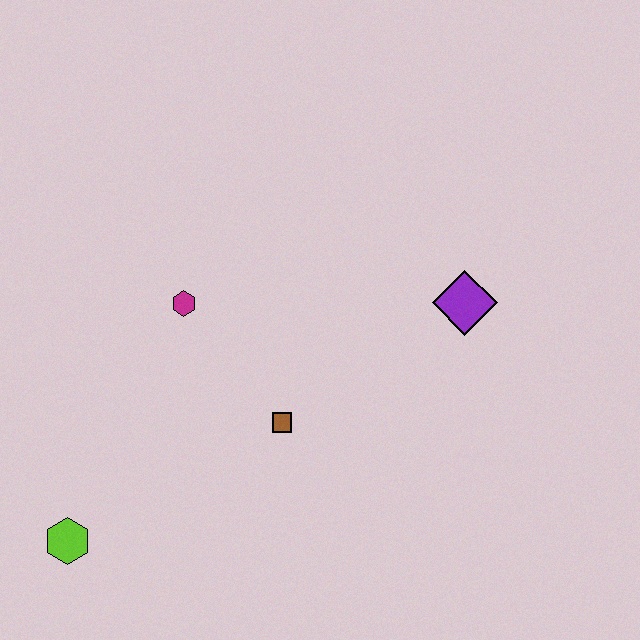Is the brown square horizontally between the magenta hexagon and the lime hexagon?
No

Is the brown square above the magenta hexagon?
No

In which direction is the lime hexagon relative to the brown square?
The lime hexagon is to the left of the brown square.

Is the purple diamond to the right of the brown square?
Yes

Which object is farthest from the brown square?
The lime hexagon is farthest from the brown square.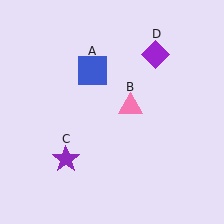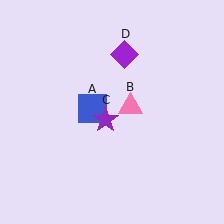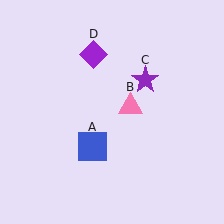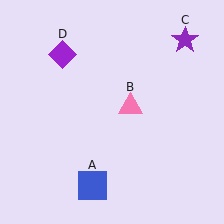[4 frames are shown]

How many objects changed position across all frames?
3 objects changed position: blue square (object A), purple star (object C), purple diamond (object D).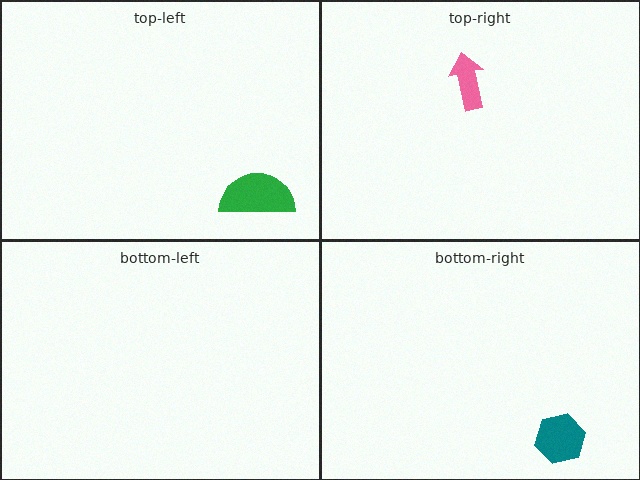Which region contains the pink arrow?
The top-right region.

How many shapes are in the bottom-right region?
1.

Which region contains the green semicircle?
The top-left region.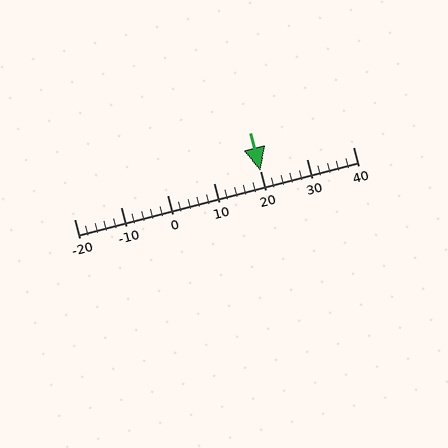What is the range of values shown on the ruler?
The ruler shows values from -20 to 40.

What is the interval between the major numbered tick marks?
The major tick marks are spaced 10 units apart.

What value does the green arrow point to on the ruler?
The green arrow points to approximately 20.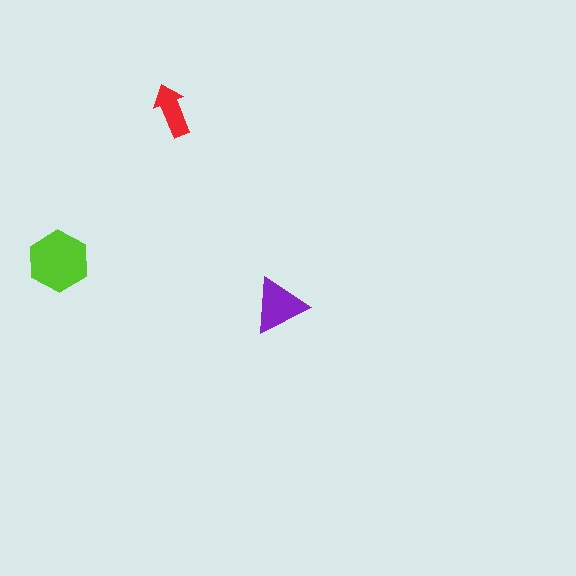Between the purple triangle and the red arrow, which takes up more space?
The purple triangle.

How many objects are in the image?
There are 3 objects in the image.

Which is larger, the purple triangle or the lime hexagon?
The lime hexagon.